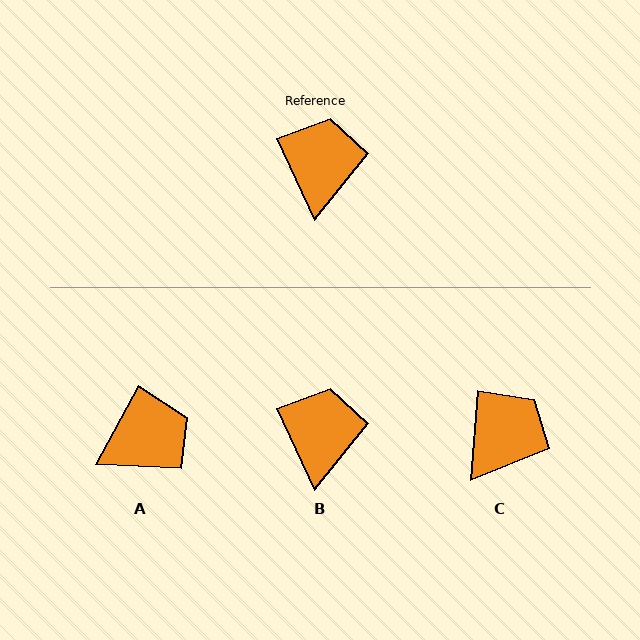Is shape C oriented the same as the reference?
No, it is off by about 30 degrees.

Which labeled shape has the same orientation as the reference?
B.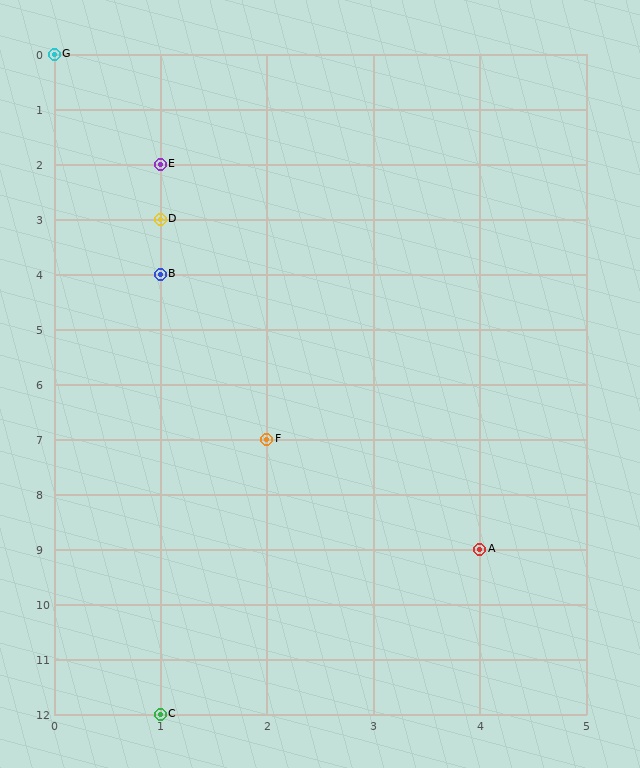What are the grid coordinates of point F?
Point F is at grid coordinates (2, 7).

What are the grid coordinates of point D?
Point D is at grid coordinates (1, 3).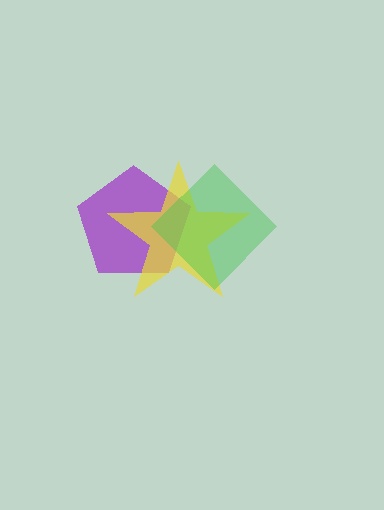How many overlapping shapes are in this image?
There are 3 overlapping shapes in the image.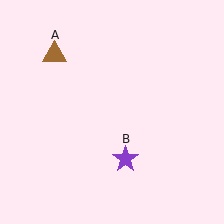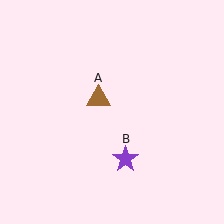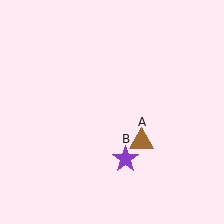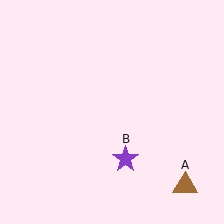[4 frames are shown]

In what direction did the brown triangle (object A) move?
The brown triangle (object A) moved down and to the right.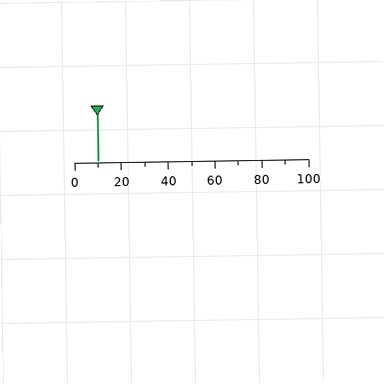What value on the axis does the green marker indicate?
The marker indicates approximately 10.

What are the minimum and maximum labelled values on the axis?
The axis runs from 0 to 100.